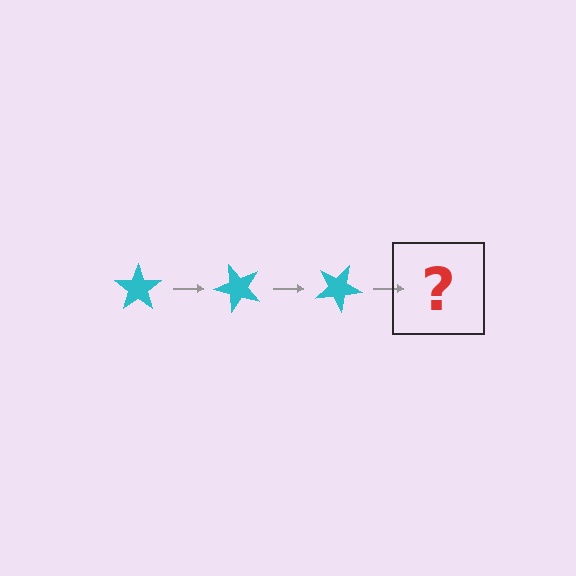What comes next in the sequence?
The next element should be a cyan star rotated 150 degrees.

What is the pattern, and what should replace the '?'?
The pattern is that the star rotates 50 degrees each step. The '?' should be a cyan star rotated 150 degrees.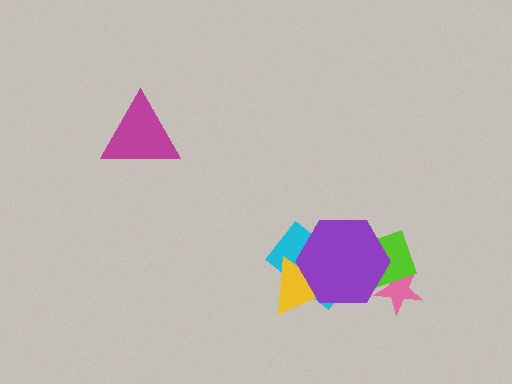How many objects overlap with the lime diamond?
2 objects overlap with the lime diamond.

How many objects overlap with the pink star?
2 objects overlap with the pink star.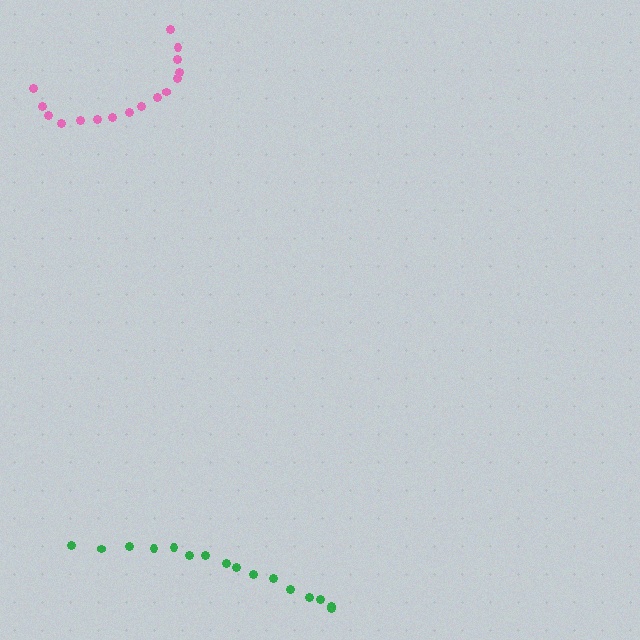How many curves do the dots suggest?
There are 2 distinct paths.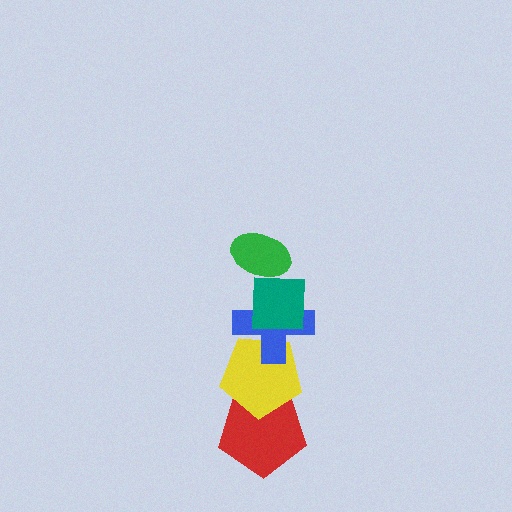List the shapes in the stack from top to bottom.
From top to bottom: the green ellipse, the teal square, the blue cross, the yellow pentagon, the red pentagon.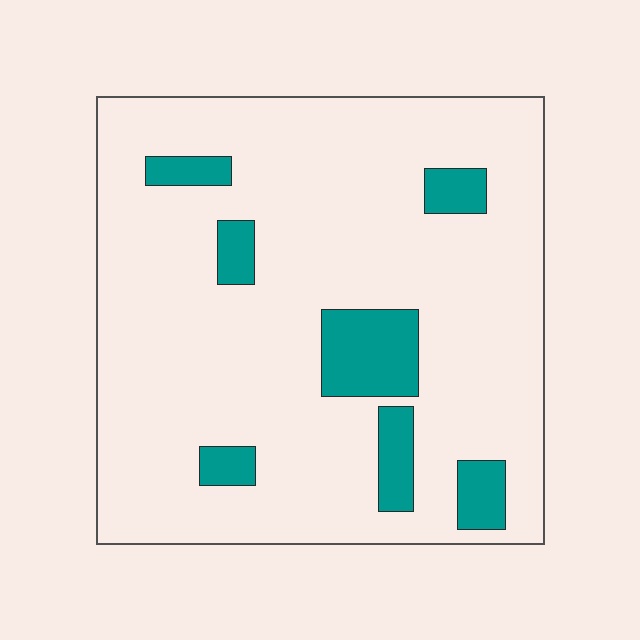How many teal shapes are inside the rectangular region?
7.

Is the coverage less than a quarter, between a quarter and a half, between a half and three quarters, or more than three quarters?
Less than a quarter.